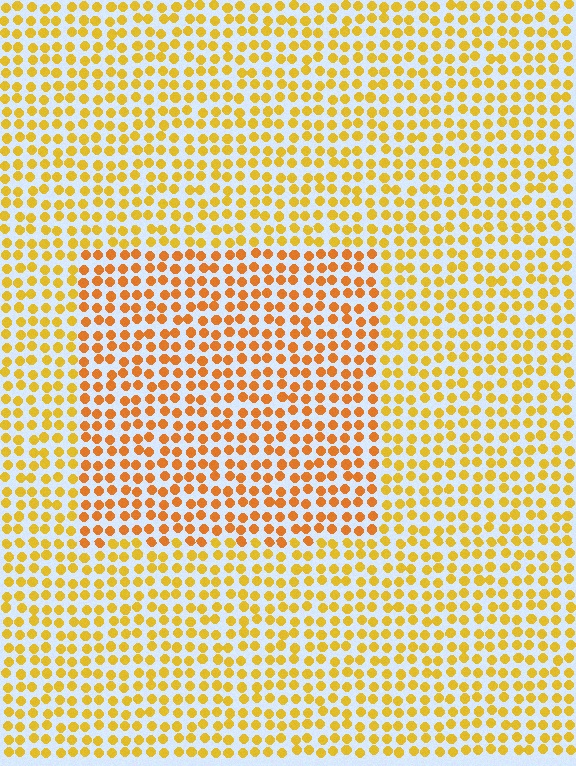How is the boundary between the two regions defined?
The boundary is defined purely by a slight shift in hue (about 22 degrees). Spacing, size, and orientation are identical on both sides.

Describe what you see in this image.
The image is filled with small yellow elements in a uniform arrangement. A rectangle-shaped region is visible where the elements are tinted to a slightly different hue, forming a subtle color boundary.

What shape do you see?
I see a rectangle.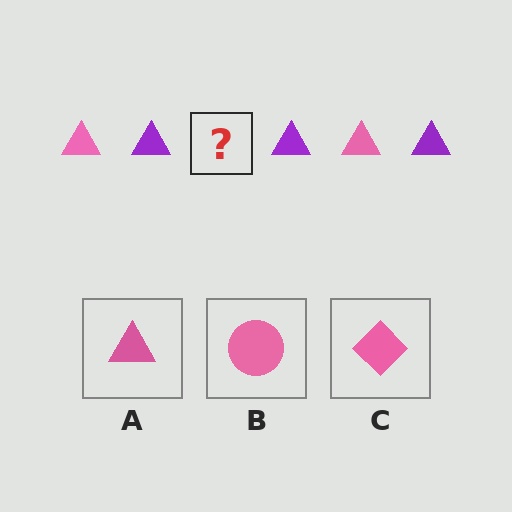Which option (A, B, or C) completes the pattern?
A.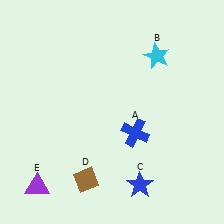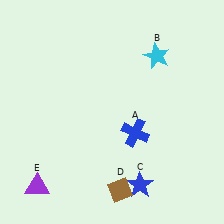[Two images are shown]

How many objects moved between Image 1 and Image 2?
1 object moved between the two images.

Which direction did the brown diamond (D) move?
The brown diamond (D) moved right.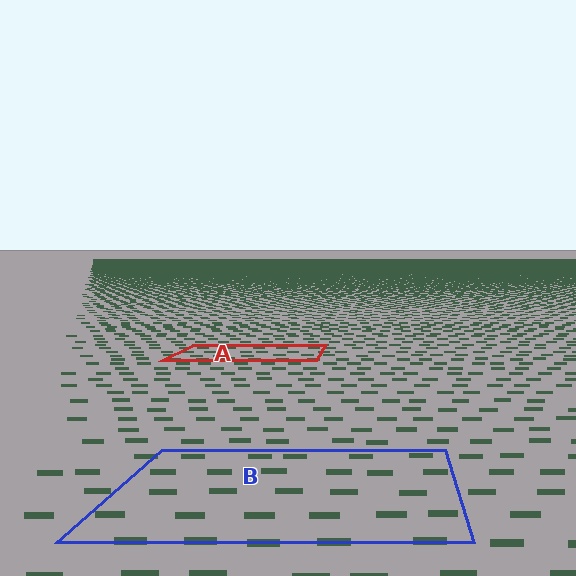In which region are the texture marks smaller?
The texture marks are smaller in region A, because it is farther away.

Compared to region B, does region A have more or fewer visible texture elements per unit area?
Region A has more texture elements per unit area — they are packed more densely because it is farther away.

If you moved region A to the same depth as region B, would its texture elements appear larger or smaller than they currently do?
They would appear larger. At a closer depth, the same texture elements are projected at a bigger on-screen size.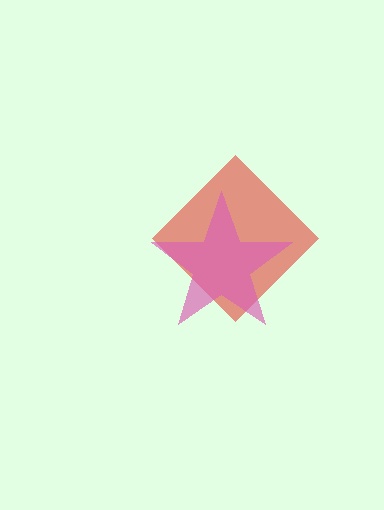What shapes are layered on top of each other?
The layered shapes are: a red diamond, a pink star.